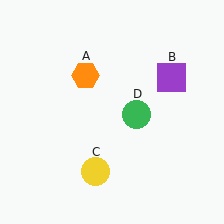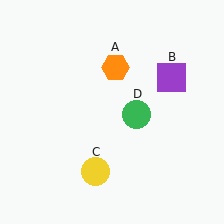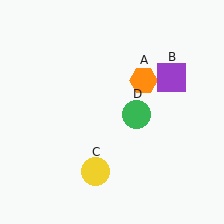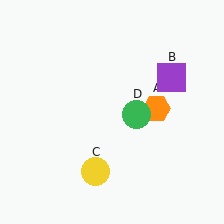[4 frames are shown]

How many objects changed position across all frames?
1 object changed position: orange hexagon (object A).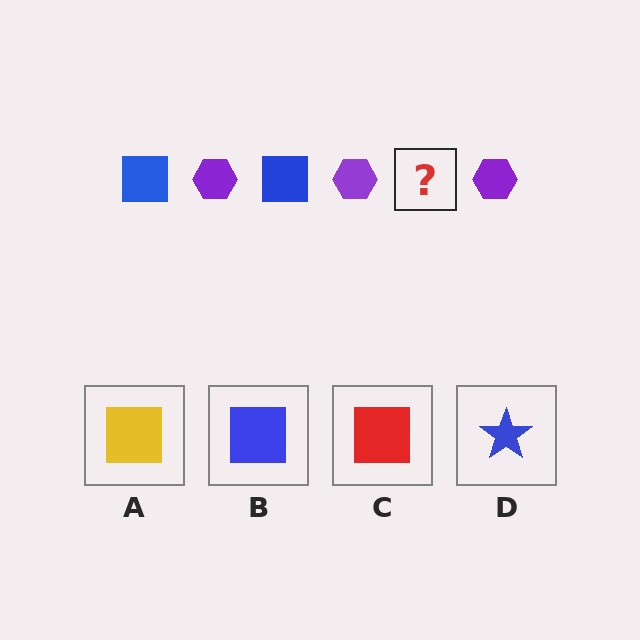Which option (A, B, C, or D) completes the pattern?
B.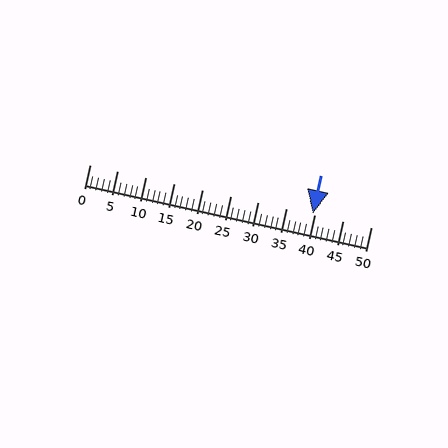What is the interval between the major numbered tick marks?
The major tick marks are spaced 5 units apart.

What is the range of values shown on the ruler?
The ruler shows values from 0 to 50.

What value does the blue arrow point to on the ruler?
The blue arrow points to approximately 40.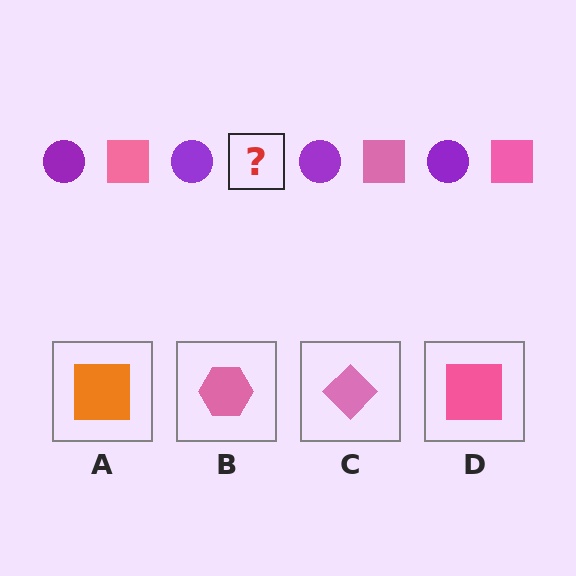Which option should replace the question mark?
Option D.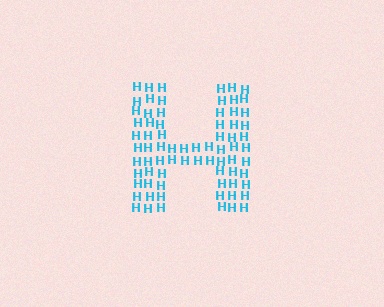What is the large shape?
The large shape is the letter H.